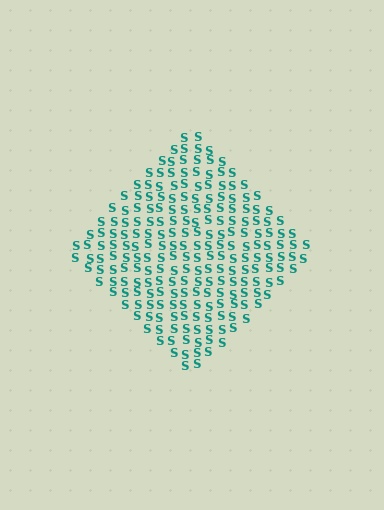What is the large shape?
The large shape is a diamond.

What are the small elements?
The small elements are letter S's.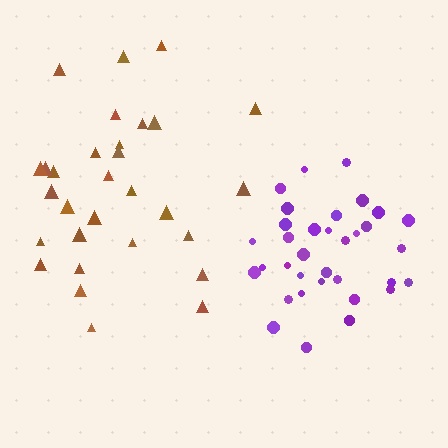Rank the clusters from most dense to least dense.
purple, brown.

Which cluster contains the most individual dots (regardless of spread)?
Purple (35).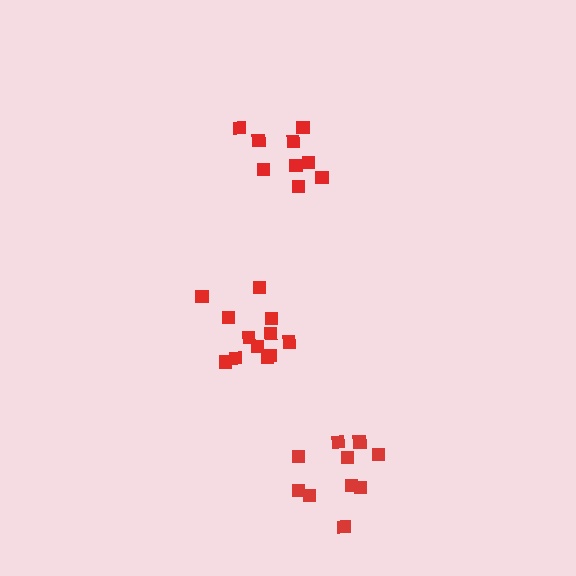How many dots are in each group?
Group 1: 9 dots, Group 2: 12 dots, Group 3: 10 dots (31 total).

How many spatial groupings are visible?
There are 3 spatial groupings.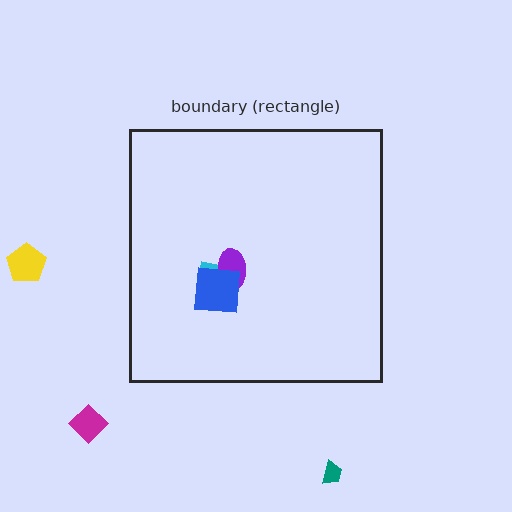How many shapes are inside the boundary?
3 inside, 3 outside.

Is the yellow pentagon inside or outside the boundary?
Outside.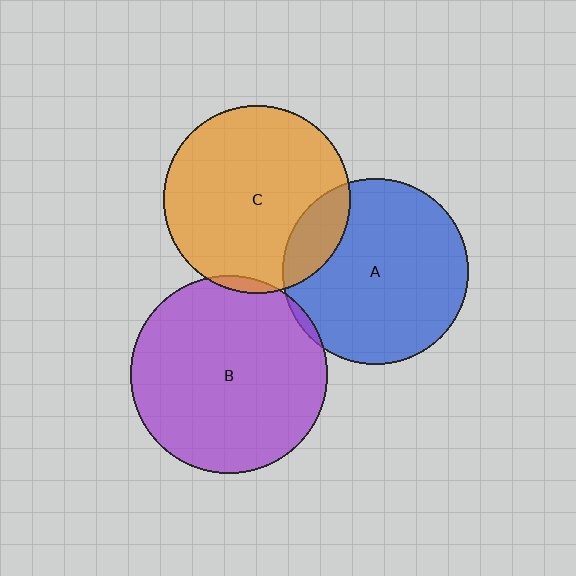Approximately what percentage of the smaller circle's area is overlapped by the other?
Approximately 5%.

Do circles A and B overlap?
Yes.